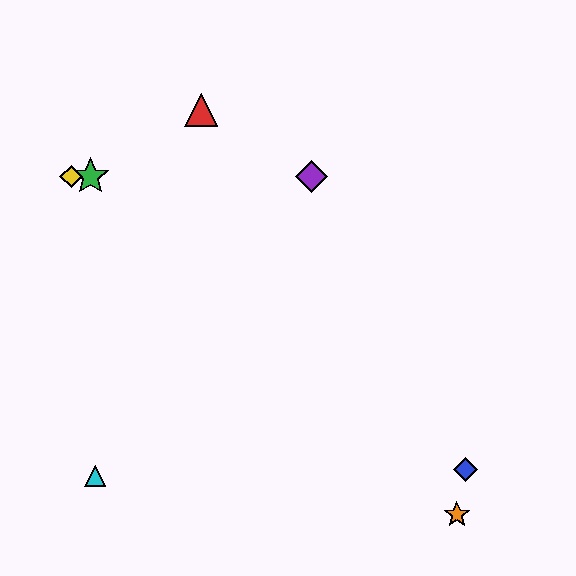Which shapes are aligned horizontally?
The green star, the yellow diamond, the purple diamond are aligned horizontally.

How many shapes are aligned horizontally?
3 shapes (the green star, the yellow diamond, the purple diamond) are aligned horizontally.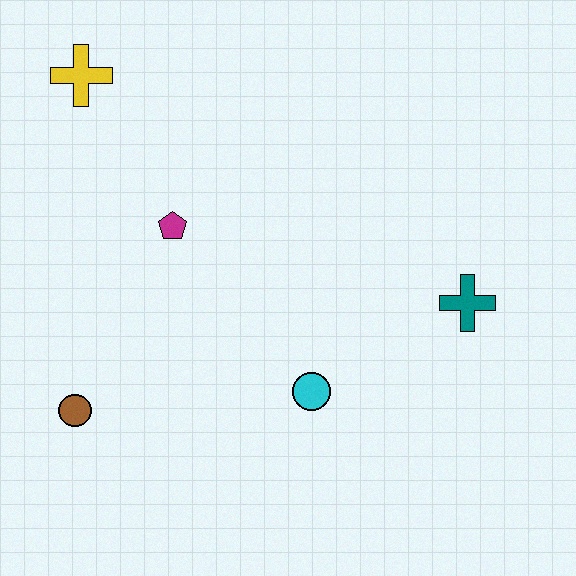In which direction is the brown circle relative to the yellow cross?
The brown circle is below the yellow cross.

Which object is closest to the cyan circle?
The teal cross is closest to the cyan circle.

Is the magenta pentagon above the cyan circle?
Yes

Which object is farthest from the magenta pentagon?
The teal cross is farthest from the magenta pentagon.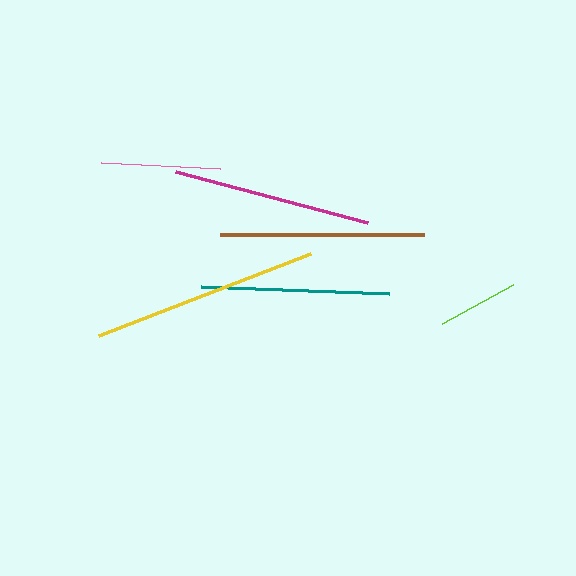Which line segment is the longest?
The yellow line is the longest at approximately 227 pixels.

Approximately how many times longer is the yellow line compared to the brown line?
The yellow line is approximately 1.1 times the length of the brown line.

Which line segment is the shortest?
The lime line is the shortest at approximately 81 pixels.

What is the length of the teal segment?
The teal segment is approximately 188 pixels long.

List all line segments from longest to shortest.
From longest to shortest: yellow, brown, magenta, teal, pink, lime.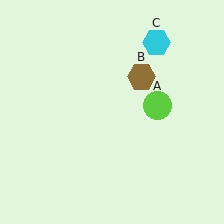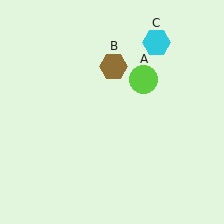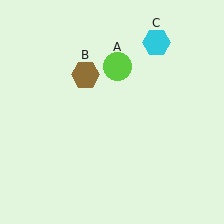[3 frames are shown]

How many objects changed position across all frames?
2 objects changed position: lime circle (object A), brown hexagon (object B).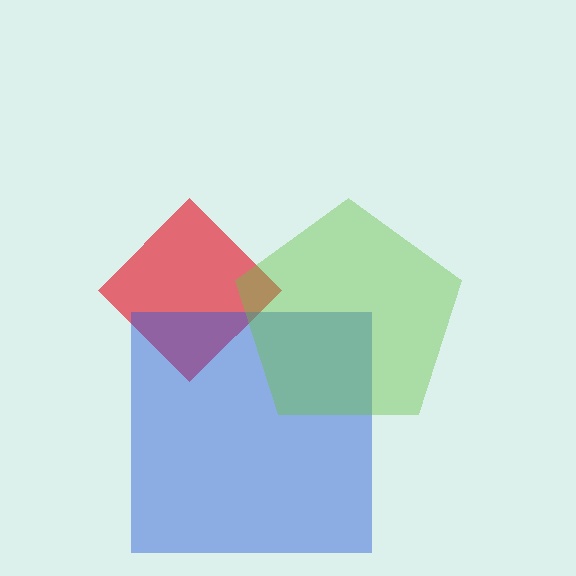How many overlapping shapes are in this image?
There are 3 overlapping shapes in the image.